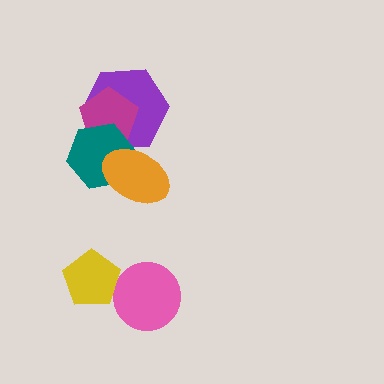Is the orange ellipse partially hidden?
No, no other shape covers it.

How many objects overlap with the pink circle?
0 objects overlap with the pink circle.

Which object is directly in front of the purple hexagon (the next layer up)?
The magenta pentagon is directly in front of the purple hexagon.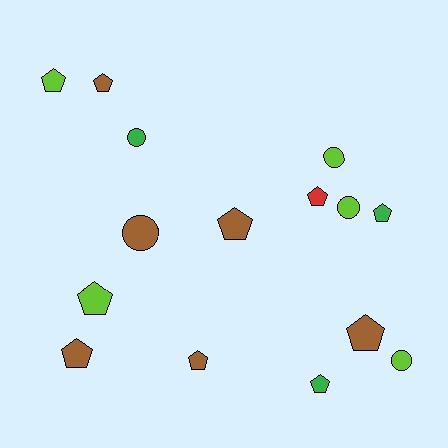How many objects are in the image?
There are 15 objects.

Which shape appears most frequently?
Pentagon, with 10 objects.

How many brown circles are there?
There is 1 brown circle.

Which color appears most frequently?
Brown, with 6 objects.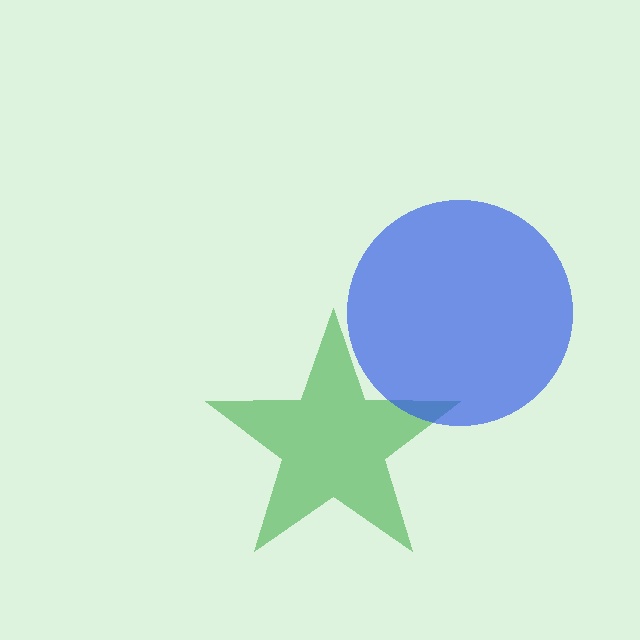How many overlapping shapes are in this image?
There are 2 overlapping shapes in the image.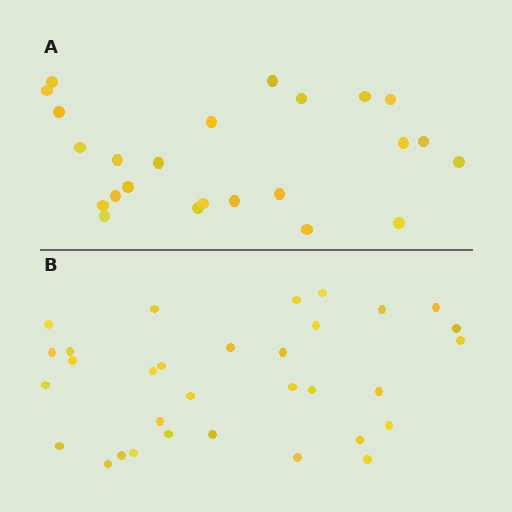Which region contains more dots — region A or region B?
Region B (the bottom region) has more dots.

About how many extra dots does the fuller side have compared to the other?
Region B has roughly 8 or so more dots than region A.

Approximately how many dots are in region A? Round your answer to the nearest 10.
About 20 dots. (The exact count is 24, which rounds to 20.)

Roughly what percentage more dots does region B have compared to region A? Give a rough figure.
About 35% more.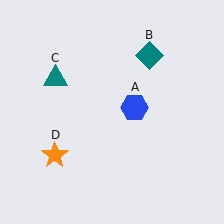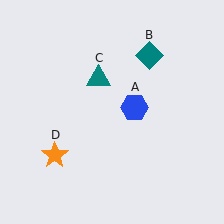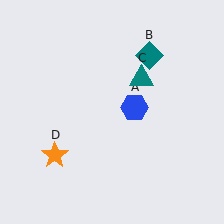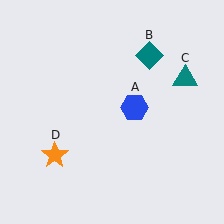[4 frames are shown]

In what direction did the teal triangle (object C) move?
The teal triangle (object C) moved right.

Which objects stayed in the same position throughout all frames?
Blue hexagon (object A) and teal diamond (object B) and orange star (object D) remained stationary.